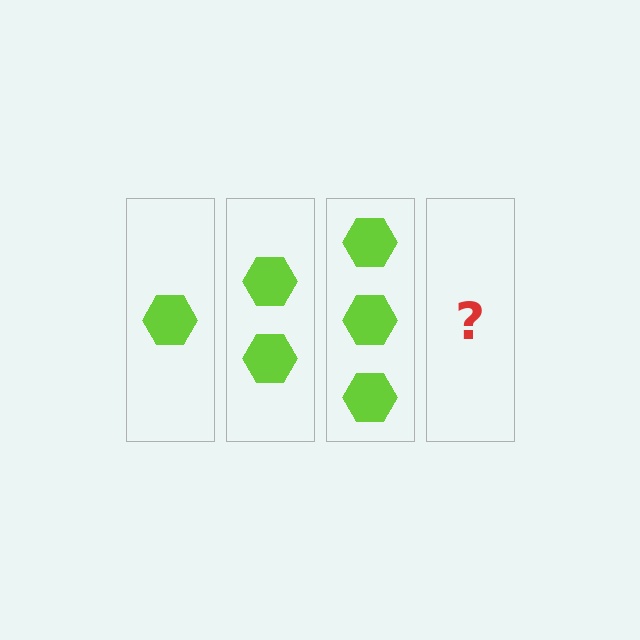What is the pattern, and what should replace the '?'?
The pattern is that each step adds one more hexagon. The '?' should be 4 hexagons.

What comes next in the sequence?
The next element should be 4 hexagons.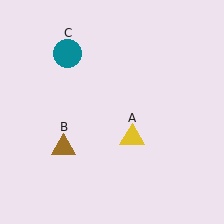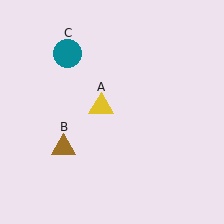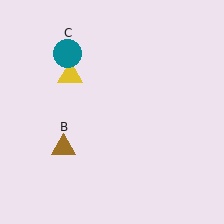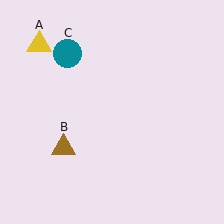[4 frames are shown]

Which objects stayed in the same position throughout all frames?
Brown triangle (object B) and teal circle (object C) remained stationary.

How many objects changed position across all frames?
1 object changed position: yellow triangle (object A).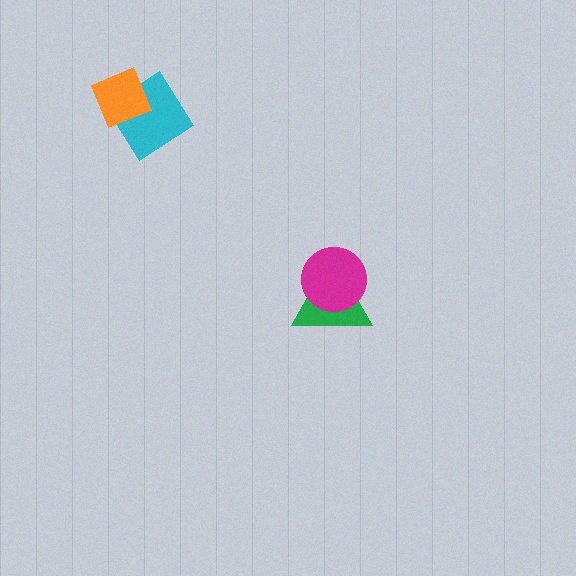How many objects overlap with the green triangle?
1 object overlaps with the green triangle.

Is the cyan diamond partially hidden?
Yes, it is partially covered by another shape.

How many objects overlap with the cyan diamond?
1 object overlaps with the cyan diamond.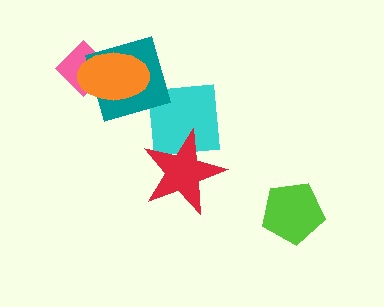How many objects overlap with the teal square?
2 objects overlap with the teal square.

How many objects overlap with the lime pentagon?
0 objects overlap with the lime pentagon.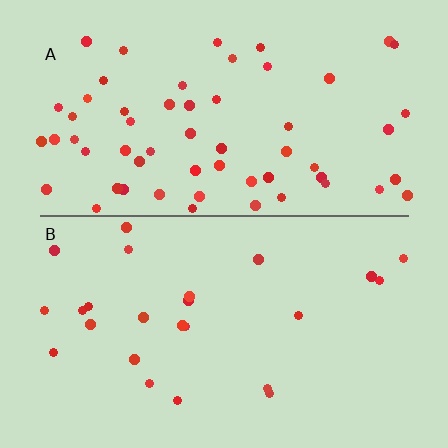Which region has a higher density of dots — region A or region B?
A (the top).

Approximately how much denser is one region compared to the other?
Approximately 2.4× — region A over region B.